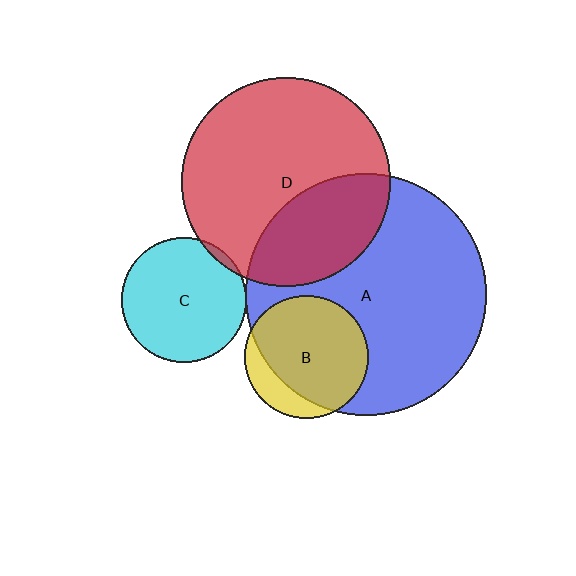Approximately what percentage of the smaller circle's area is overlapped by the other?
Approximately 5%.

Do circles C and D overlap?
Yes.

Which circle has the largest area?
Circle A (blue).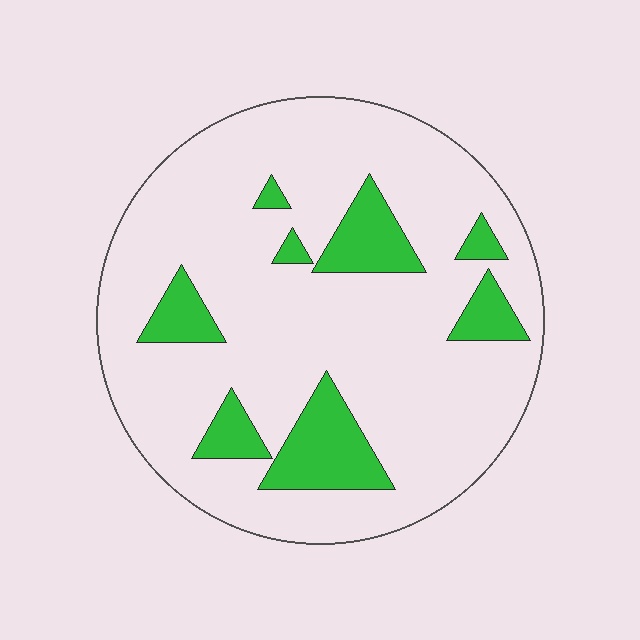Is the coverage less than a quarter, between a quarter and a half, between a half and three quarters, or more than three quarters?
Less than a quarter.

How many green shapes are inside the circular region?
8.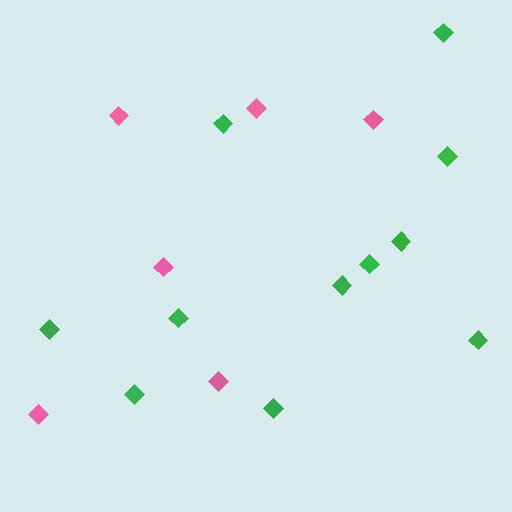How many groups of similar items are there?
There are 2 groups: one group of green diamonds (11) and one group of pink diamonds (6).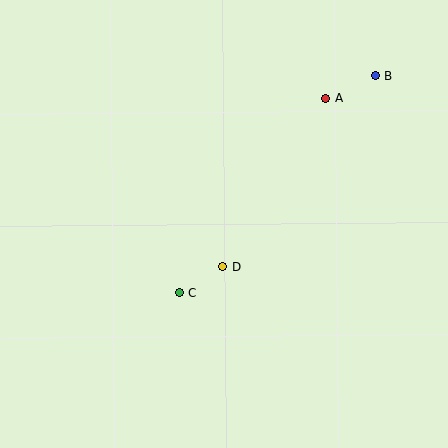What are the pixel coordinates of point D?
Point D is at (223, 267).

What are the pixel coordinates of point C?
Point C is at (179, 293).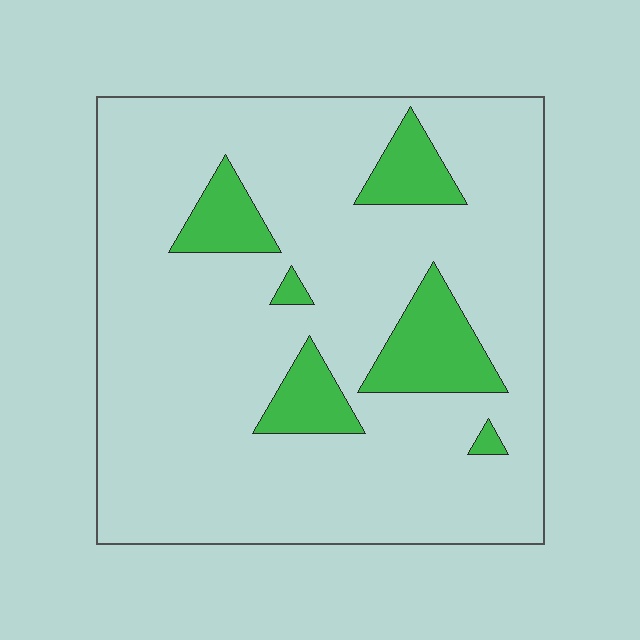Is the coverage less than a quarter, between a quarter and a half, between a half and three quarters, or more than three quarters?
Less than a quarter.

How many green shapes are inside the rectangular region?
6.